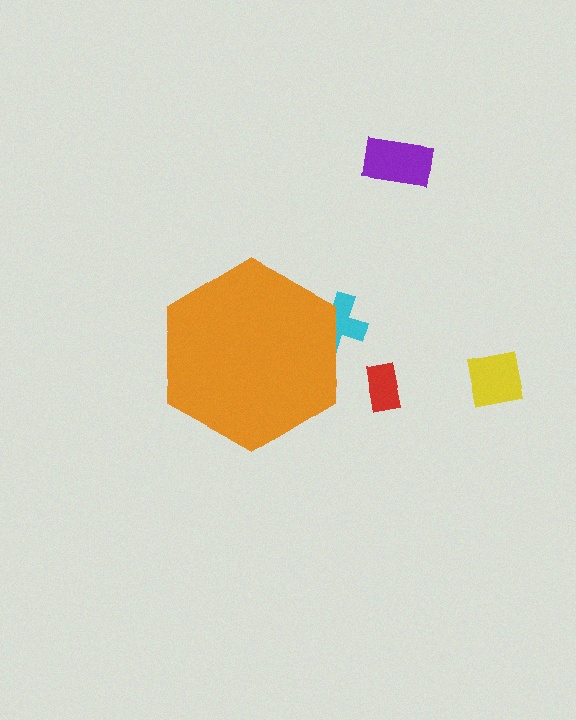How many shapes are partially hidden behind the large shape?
1 shape is partially hidden.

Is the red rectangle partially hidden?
No, the red rectangle is fully visible.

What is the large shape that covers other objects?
An orange hexagon.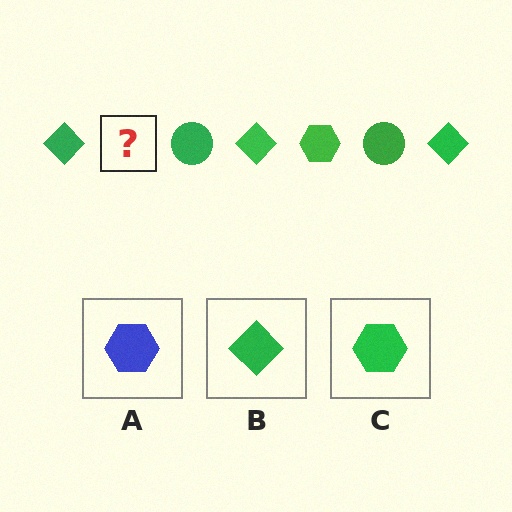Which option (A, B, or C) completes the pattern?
C.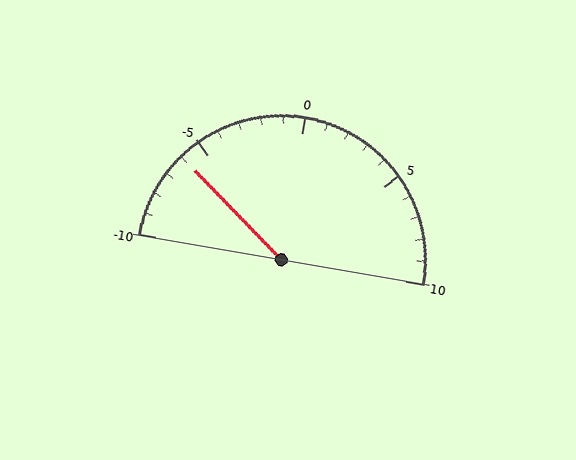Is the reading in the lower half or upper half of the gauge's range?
The reading is in the lower half of the range (-10 to 10).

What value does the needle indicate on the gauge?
The needle indicates approximately -6.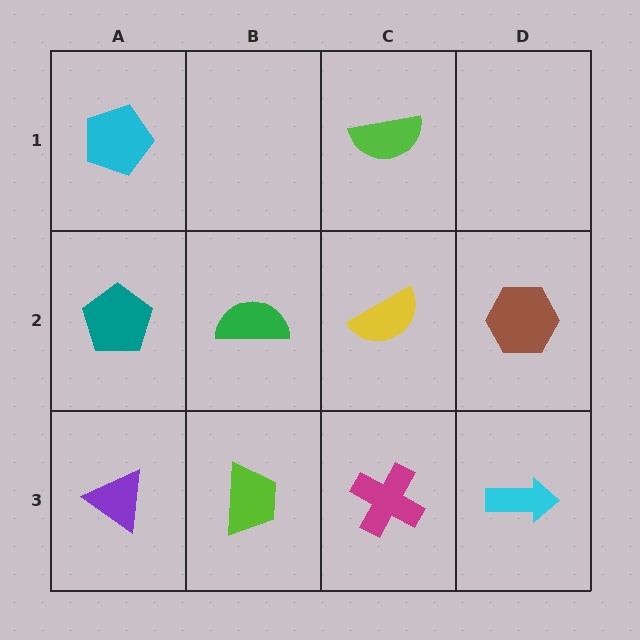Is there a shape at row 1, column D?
No, that cell is empty.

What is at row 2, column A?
A teal pentagon.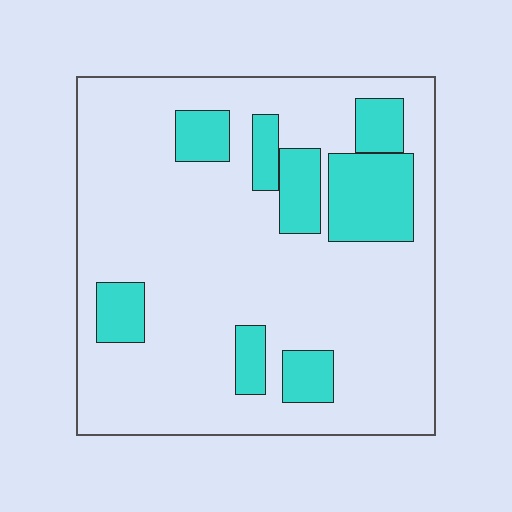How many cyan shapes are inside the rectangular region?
8.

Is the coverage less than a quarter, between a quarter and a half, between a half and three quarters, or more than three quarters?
Less than a quarter.